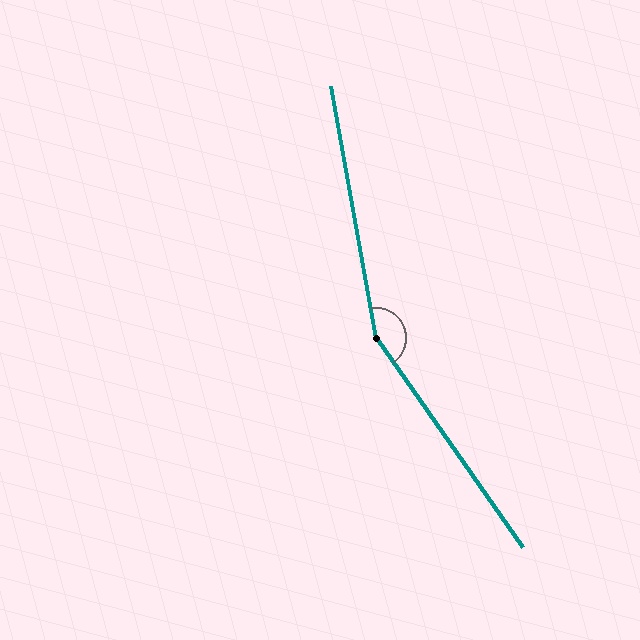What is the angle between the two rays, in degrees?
Approximately 155 degrees.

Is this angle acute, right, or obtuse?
It is obtuse.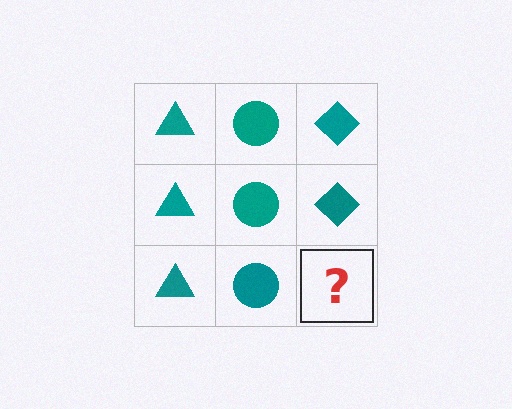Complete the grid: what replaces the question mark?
The question mark should be replaced with a teal diamond.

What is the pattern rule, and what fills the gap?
The rule is that each column has a consistent shape. The gap should be filled with a teal diamond.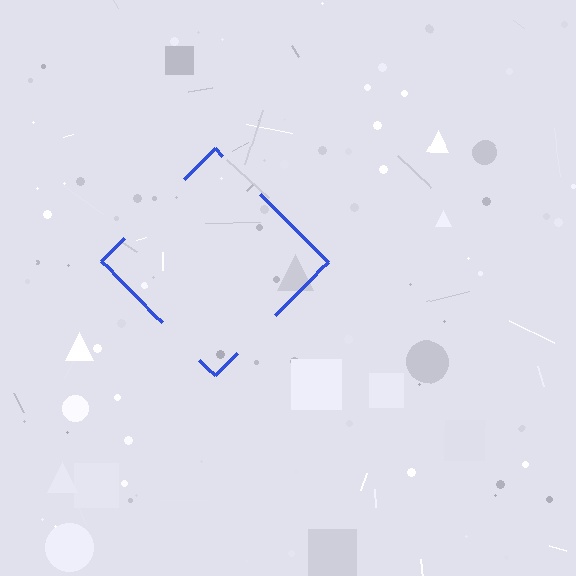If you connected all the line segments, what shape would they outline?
They would outline a diamond.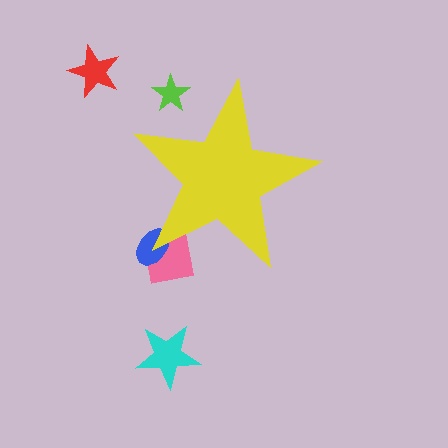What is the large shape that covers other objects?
A yellow star.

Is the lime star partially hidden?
Yes, the lime star is partially hidden behind the yellow star.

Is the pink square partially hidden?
Yes, the pink square is partially hidden behind the yellow star.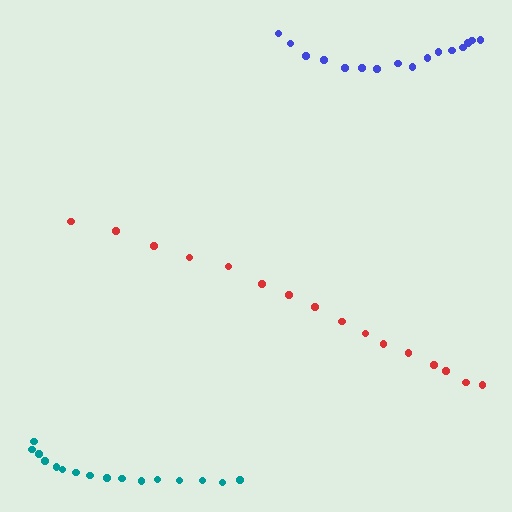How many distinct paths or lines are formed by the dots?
There are 3 distinct paths.